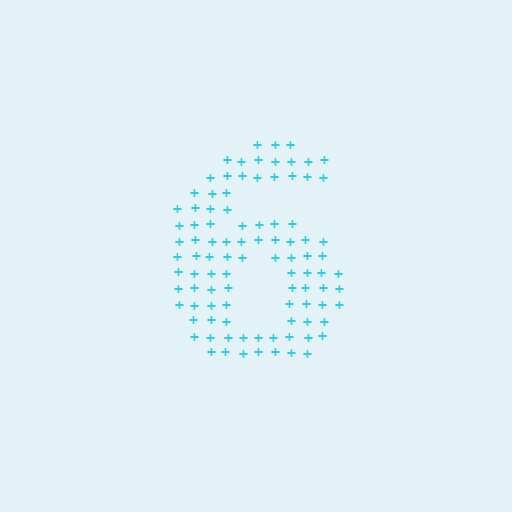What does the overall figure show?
The overall figure shows the digit 6.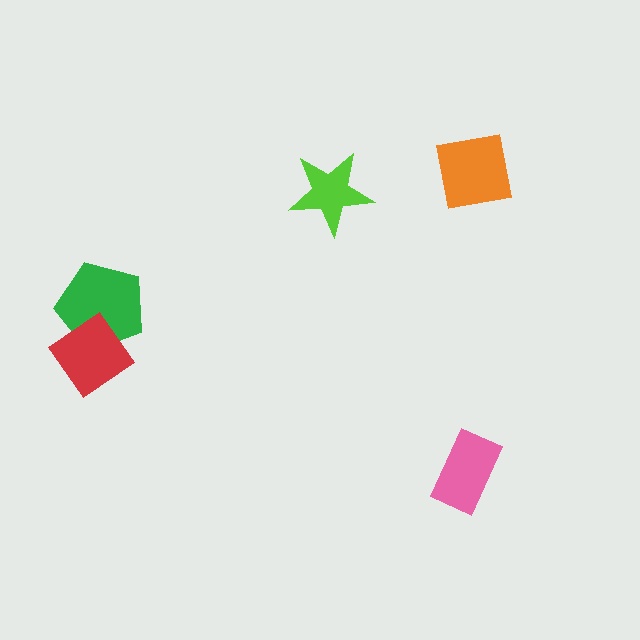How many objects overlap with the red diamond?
1 object overlaps with the red diamond.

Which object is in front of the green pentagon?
The red diamond is in front of the green pentagon.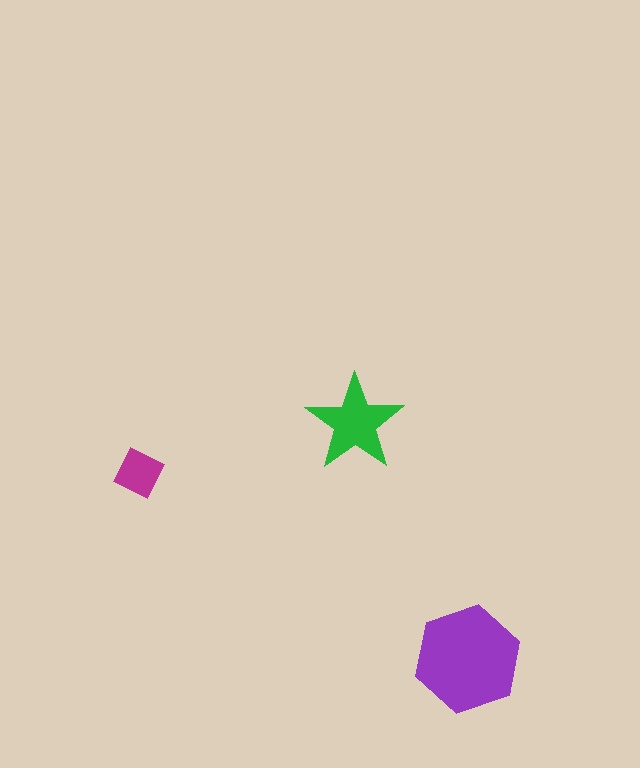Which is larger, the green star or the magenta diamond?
The green star.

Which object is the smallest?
The magenta diamond.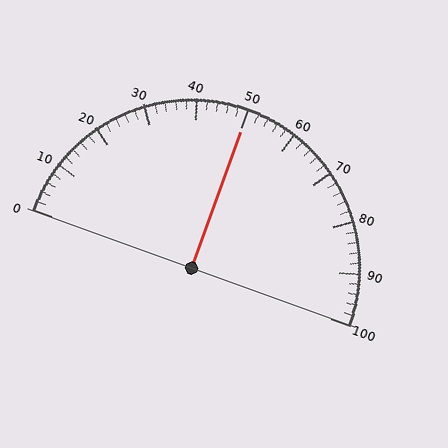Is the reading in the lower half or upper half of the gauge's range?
The reading is in the upper half of the range (0 to 100).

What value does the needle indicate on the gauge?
The needle indicates approximately 50.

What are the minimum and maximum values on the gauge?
The gauge ranges from 0 to 100.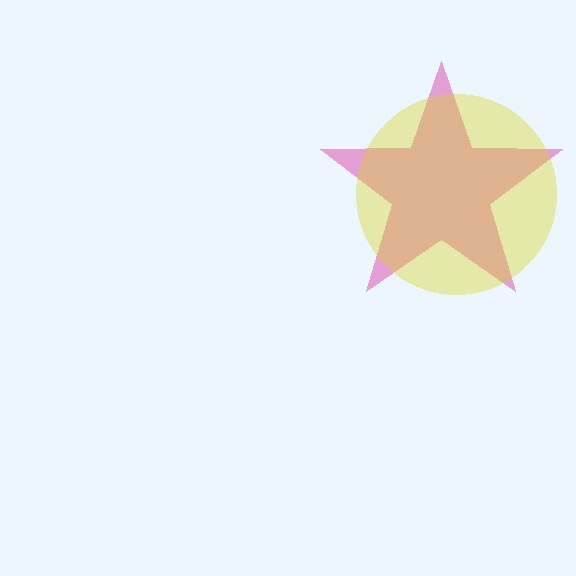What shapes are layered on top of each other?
The layered shapes are: a pink star, a yellow circle.